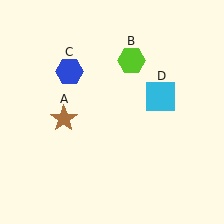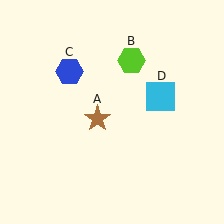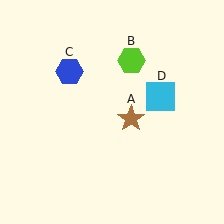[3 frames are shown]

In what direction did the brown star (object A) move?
The brown star (object A) moved right.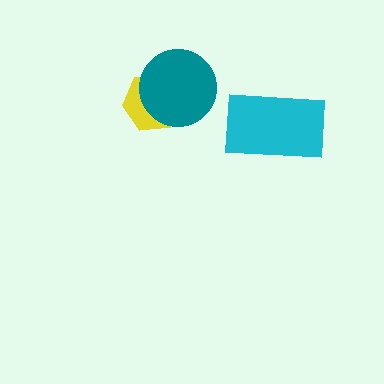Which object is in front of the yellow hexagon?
The teal circle is in front of the yellow hexagon.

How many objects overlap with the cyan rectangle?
0 objects overlap with the cyan rectangle.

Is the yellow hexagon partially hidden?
Yes, it is partially covered by another shape.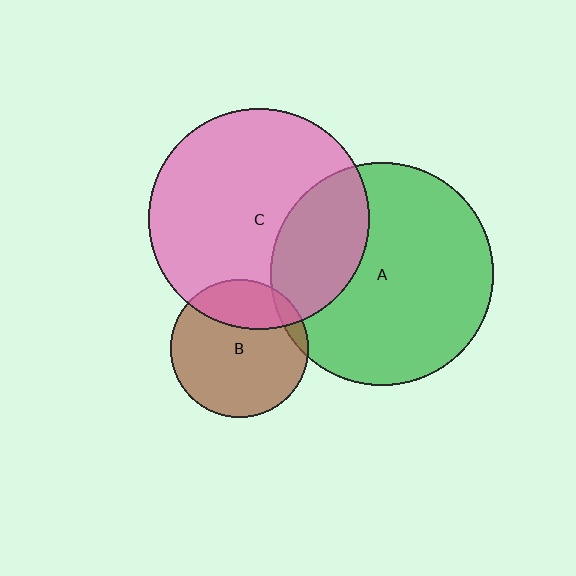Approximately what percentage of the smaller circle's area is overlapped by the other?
Approximately 25%.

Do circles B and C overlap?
Yes.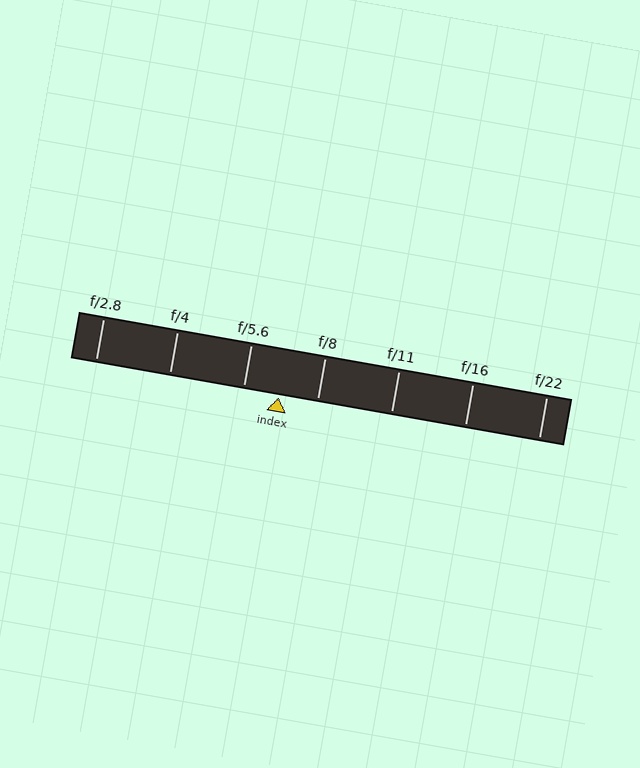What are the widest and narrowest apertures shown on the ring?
The widest aperture shown is f/2.8 and the narrowest is f/22.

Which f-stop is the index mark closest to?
The index mark is closest to f/5.6.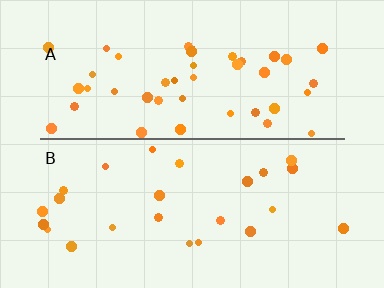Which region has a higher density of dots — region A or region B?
A (the top).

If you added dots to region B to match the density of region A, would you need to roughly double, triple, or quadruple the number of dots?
Approximately double.